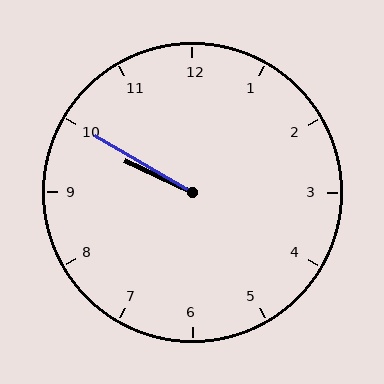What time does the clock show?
9:50.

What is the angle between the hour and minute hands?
Approximately 5 degrees.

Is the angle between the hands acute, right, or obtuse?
It is acute.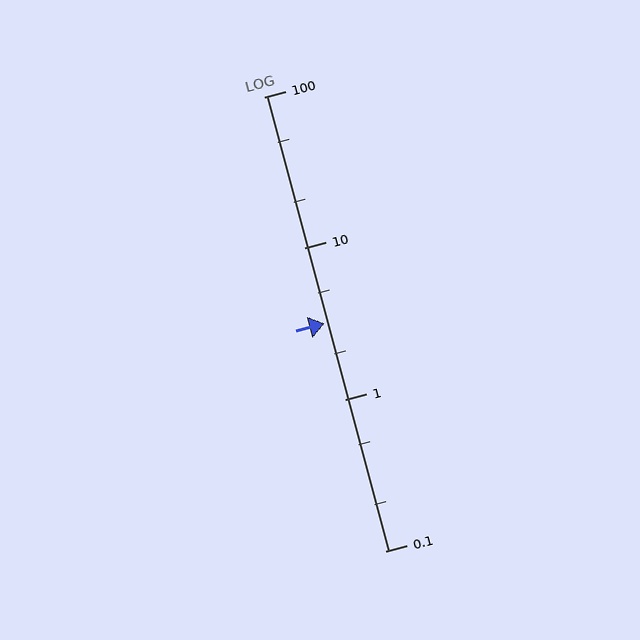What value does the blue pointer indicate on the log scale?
The pointer indicates approximately 3.2.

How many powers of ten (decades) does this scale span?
The scale spans 3 decades, from 0.1 to 100.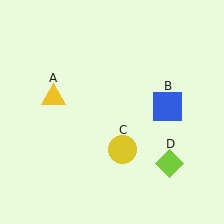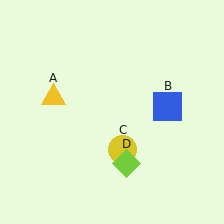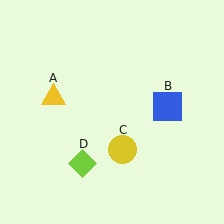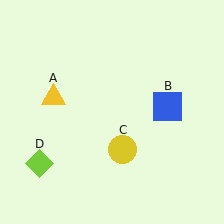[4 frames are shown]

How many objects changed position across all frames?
1 object changed position: lime diamond (object D).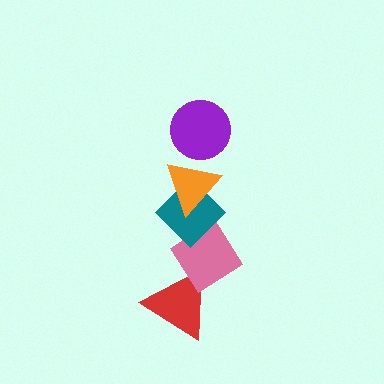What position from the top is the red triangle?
The red triangle is 5th from the top.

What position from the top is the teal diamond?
The teal diamond is 3rd from the top.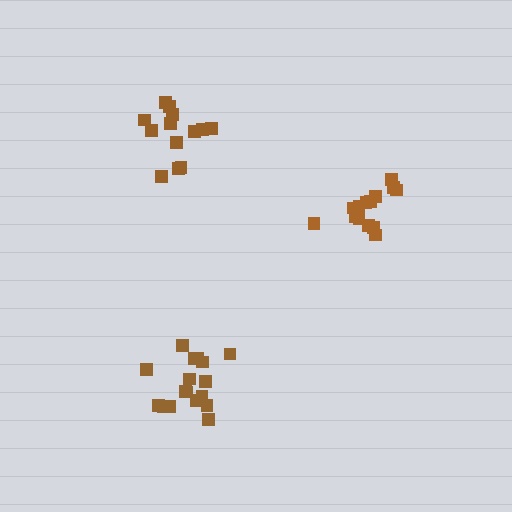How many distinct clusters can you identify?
There are 3 distinct clusters.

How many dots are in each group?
Group 1: 17 dots, Group 2: 14 dots, Group 3: 13 dots (44 total).